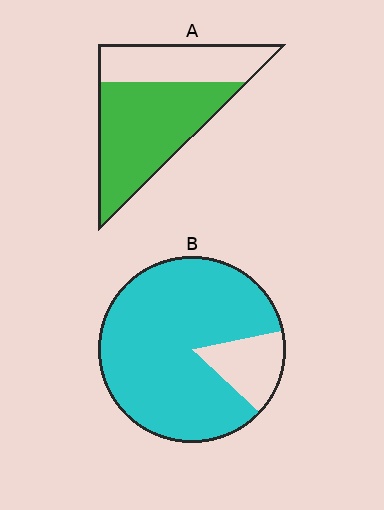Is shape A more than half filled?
Yes.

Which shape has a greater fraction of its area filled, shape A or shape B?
Shape B.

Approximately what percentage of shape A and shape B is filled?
A is approximately 65% and B is approximately 85%.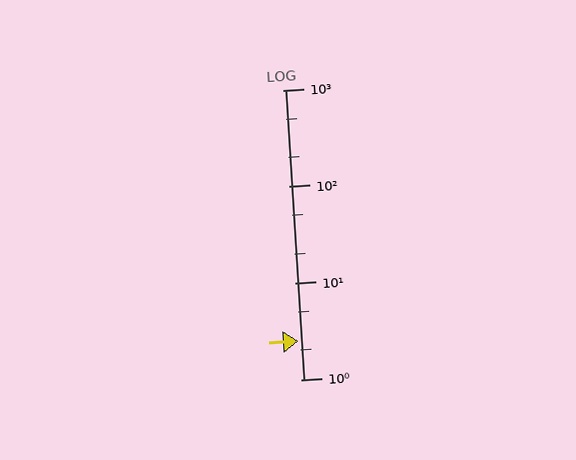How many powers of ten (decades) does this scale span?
The scale spans 3 decades, from 1 to 1000.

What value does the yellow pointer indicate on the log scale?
The pointer indicates approximately 2.5.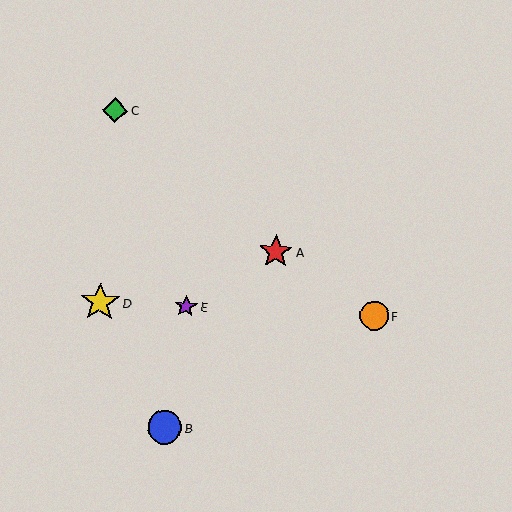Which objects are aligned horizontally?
Objects D, E, F are aligned horizontally.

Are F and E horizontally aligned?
Yes, both are at y≈316.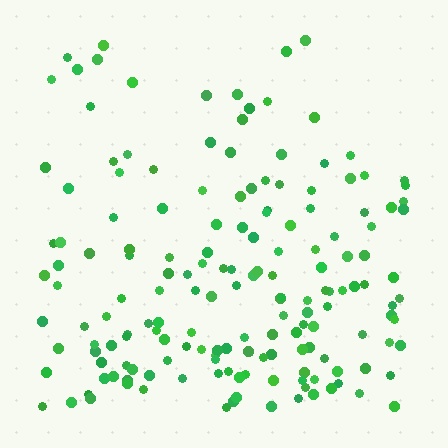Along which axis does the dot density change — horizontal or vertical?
Vertical.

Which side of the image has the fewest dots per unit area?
The top.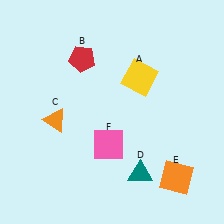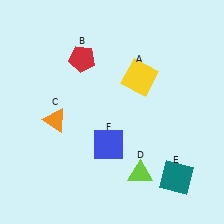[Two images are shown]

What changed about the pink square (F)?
In Image 1, F is pink. In Image 2, it changed to blue.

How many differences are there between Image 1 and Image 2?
There are 3 differences between the two images.